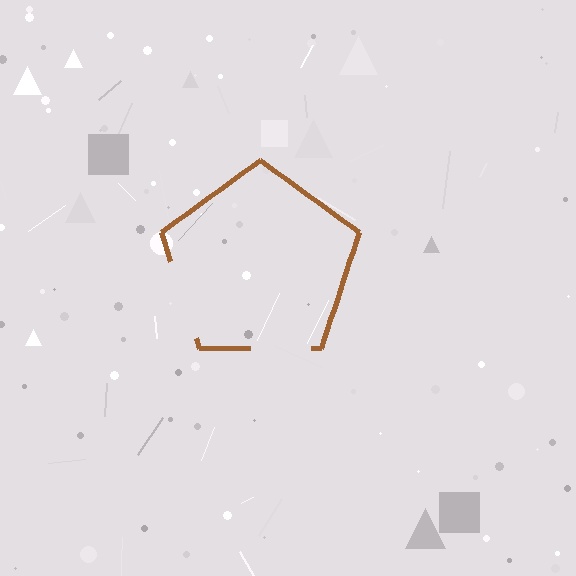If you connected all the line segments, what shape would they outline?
They would outline a pentagon.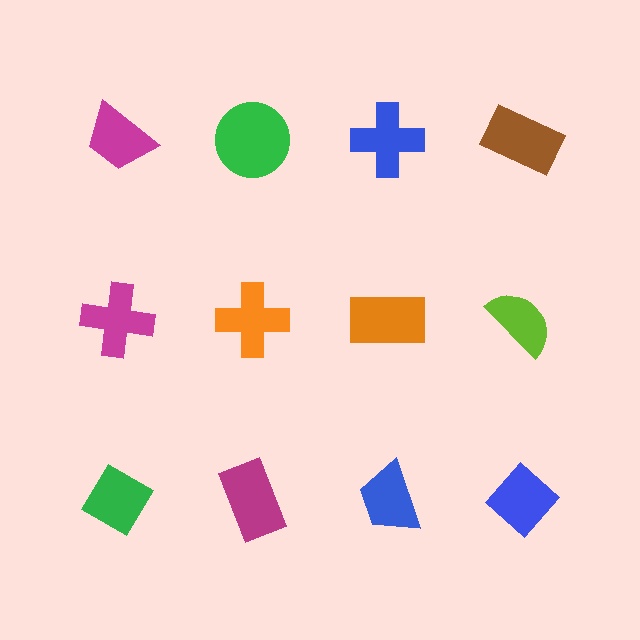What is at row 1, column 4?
A brown rectangle.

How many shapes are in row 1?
4 shapes.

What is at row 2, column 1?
A magenta cross.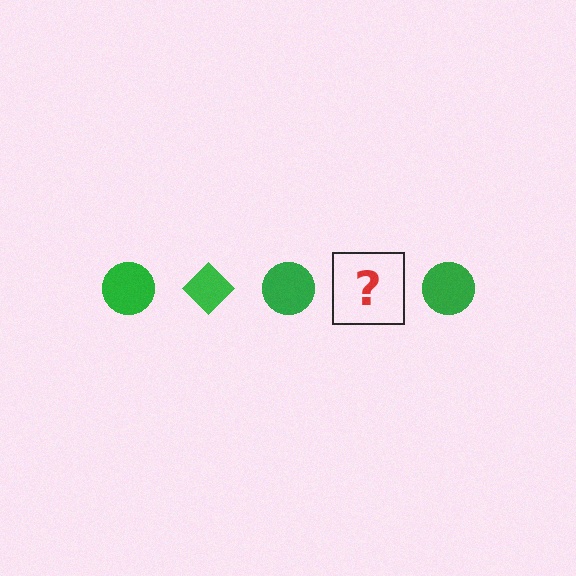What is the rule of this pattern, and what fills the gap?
The rule is that the pattern cycles through circle, diamond shapes in green. The gap should be filled with a green diamond.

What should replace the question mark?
The question mark should be replaced with a green diamond.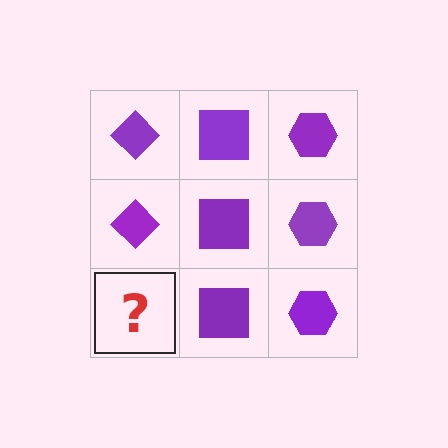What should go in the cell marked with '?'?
The missing cell should contain a purple diamond.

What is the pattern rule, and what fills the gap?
The rule is that each column has a consistent shape. The gap should be filled with a purple diamond.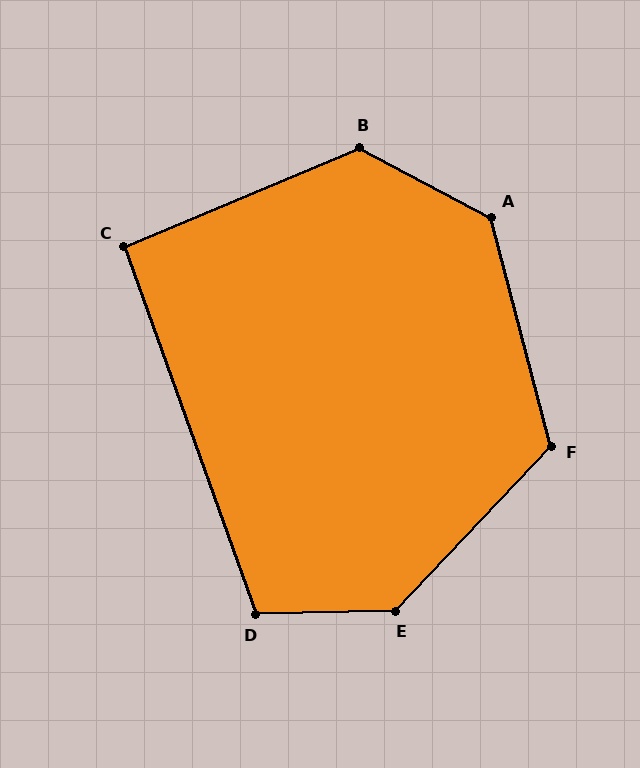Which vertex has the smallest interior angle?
C, at approximately 93 degrees.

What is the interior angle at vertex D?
Approximately 108 degrees (obtuse).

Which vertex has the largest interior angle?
E, at approximately 135 degrees.